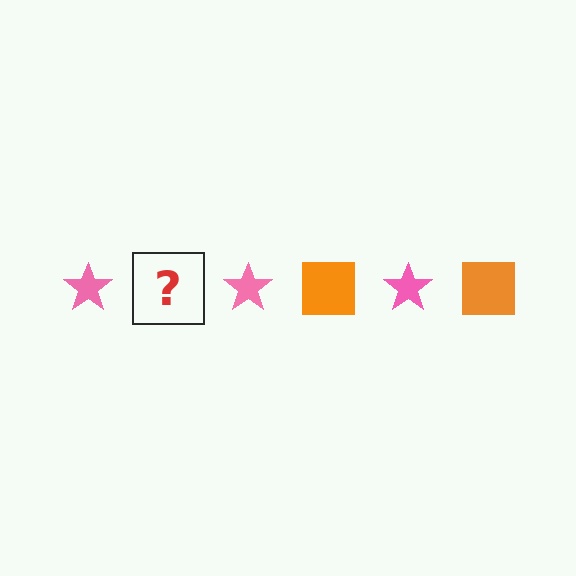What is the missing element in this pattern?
The missing element is an orange square.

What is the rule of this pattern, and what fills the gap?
The rule is that the pattern alternates between pink star and orange square. The gap should be filled with an orange square.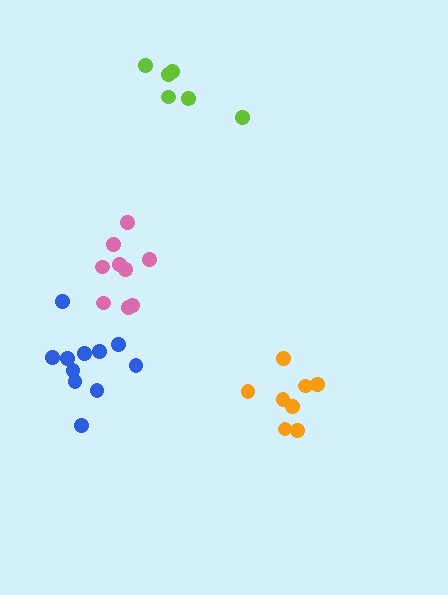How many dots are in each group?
Group 1: 9 dots, Group 2: 8 dots, Group 3: 6 dots, Group 4: 11 dots (34 total).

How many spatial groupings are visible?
There are 4 spatial groupings.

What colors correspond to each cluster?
The clusters are colored: pink, orange, lime, blue.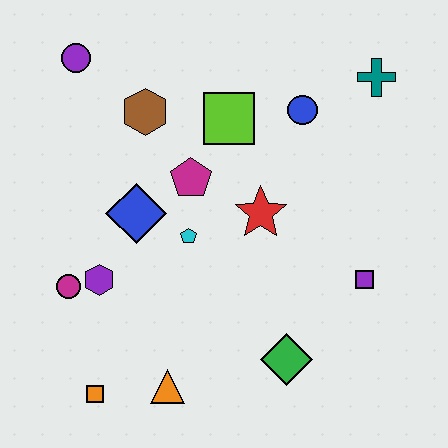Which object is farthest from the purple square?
The purple circle is farthest from the purple square.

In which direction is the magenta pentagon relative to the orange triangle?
The magenta pentagon is above the orange triangle.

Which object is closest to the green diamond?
The purple square is closest to the green diamond.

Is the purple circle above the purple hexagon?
Yes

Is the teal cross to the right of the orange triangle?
Yes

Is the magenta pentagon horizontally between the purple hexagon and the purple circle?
No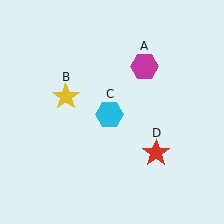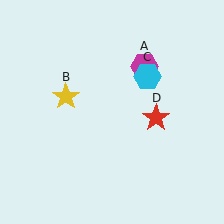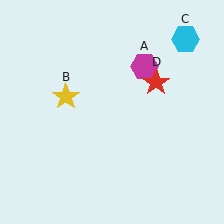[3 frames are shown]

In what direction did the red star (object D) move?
The red star (object D) moved up.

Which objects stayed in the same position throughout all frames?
Magenta hexagon (object A) and yellow star (object B) remained stationary.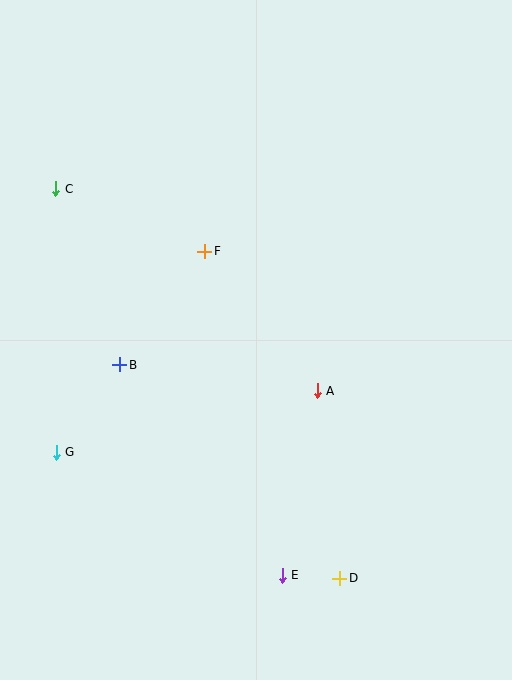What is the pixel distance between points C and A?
The distance between C and A is 331 pixels.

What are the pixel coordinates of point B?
Point B is at (120, 365).